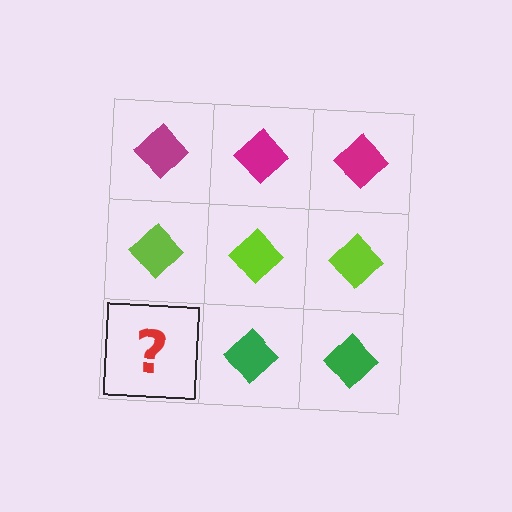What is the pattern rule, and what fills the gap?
The rule is that each row has a consistent color. The gap should be filled with a green diamond.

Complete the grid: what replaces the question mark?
The question mark should be replaced with a green diamond.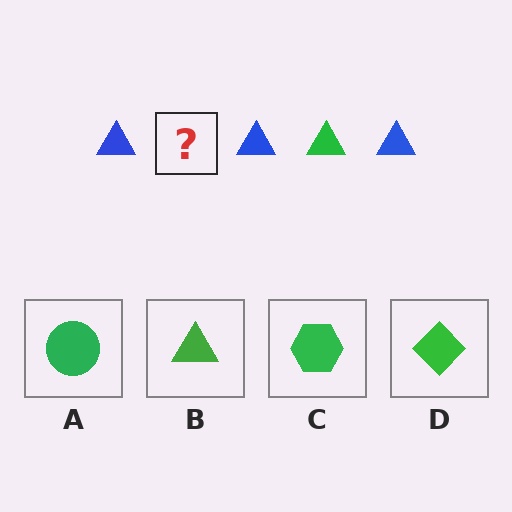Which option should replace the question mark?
Option B.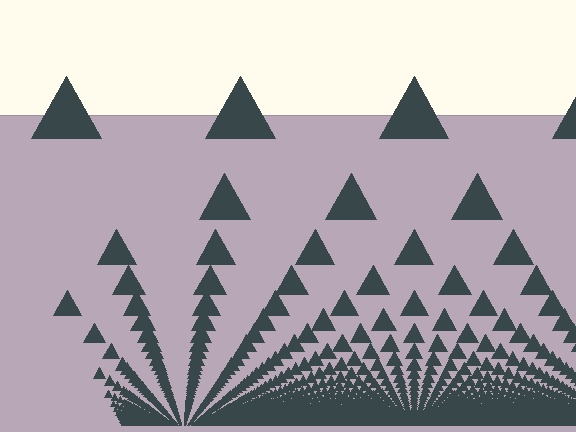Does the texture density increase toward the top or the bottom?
Density increases toward the bottom.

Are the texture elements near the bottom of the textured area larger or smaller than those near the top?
Smaller. The gradient is inverted — elements near the bottom are smaller and denser.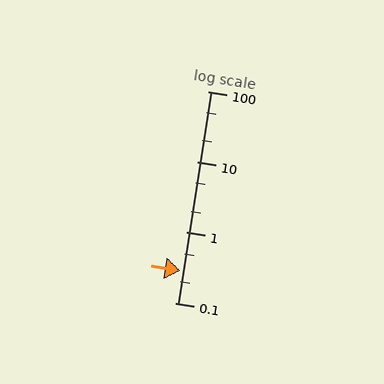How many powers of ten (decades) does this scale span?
The scale spans 3 decades, from 0.1 to 100.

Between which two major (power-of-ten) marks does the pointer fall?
The pointer is between 0.1 and 1.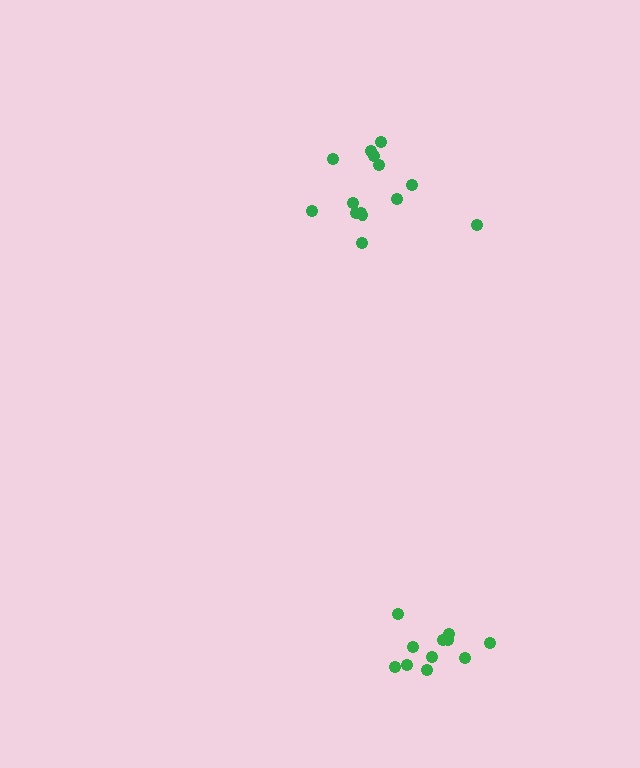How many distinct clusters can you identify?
There are 2 distinct clusters.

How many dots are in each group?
Group 1: 11 dots, Group 2: 14 dots (25 total).